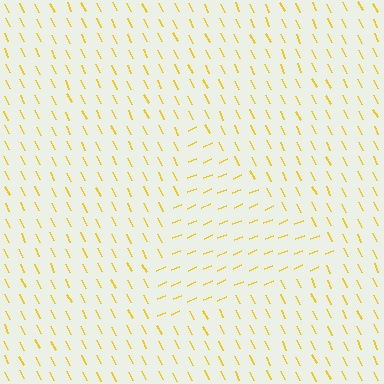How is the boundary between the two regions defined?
The boundary is defined purely by a change in line orientation (approximately 87 degrees difference). All lines are the same color and thickness.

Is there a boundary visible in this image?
Yes, there is a texture boundary formed by a change in line orientation.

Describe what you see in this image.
The image is filled with small yellow line segments. A triangle region in the image has lines oriented differently from the surrounding lines, creating a visible texture boundary.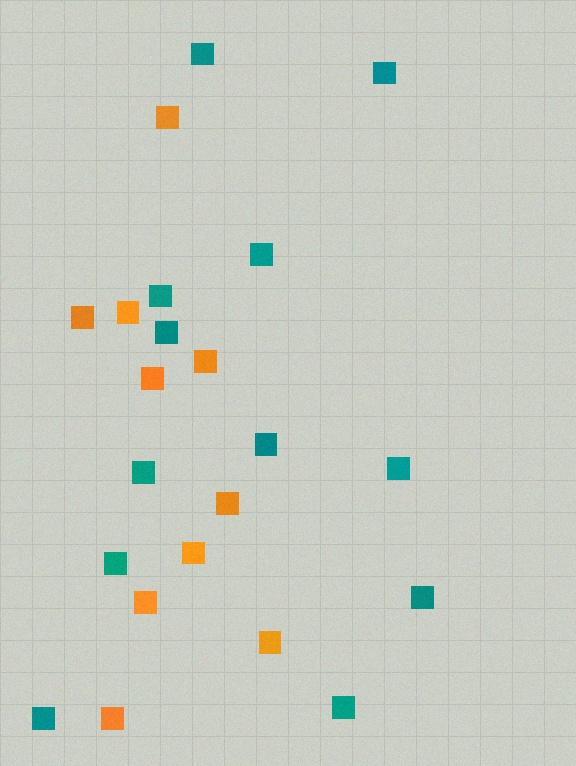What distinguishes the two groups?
There are 2 groups: one group of teal squares (12) and one group of orange squares (10).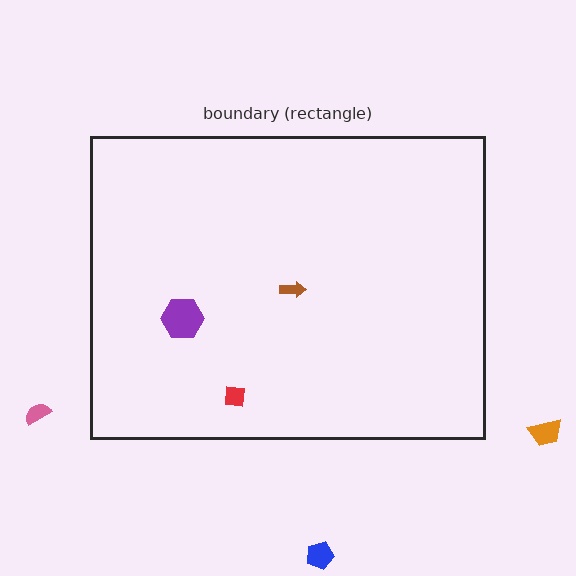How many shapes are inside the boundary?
3 inside, 3 outside.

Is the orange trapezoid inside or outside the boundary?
Outside.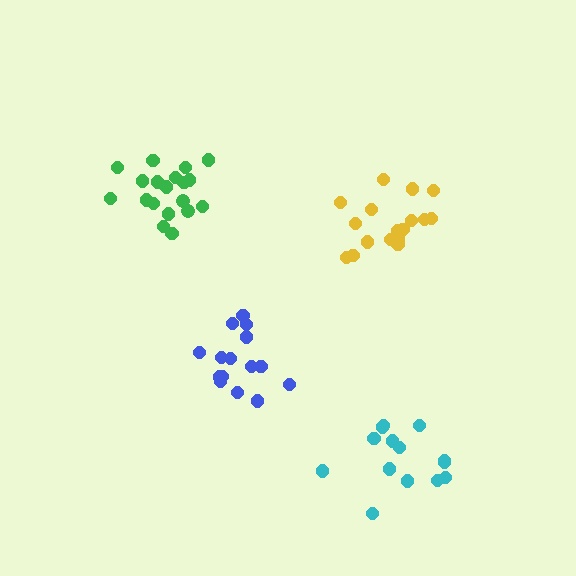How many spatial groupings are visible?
There are 4 spatial groupings.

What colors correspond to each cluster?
The clusters are colored: blue, cyan, yellow, green.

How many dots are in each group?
Group 1: 15 dots, Group 2: 14 dots, Group 3: 17 dots, Group 4: 19 dots (65 total).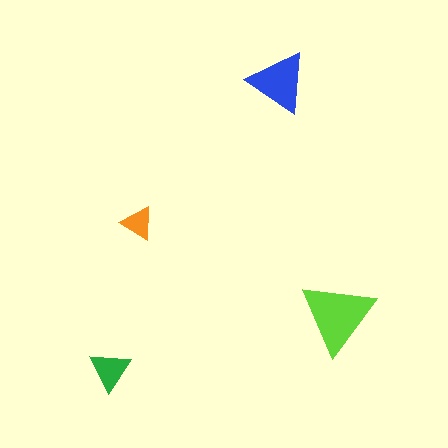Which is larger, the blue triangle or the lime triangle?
The lime one.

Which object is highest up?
The blue triangle is topmost.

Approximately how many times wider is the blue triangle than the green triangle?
About 1.5 times wider.